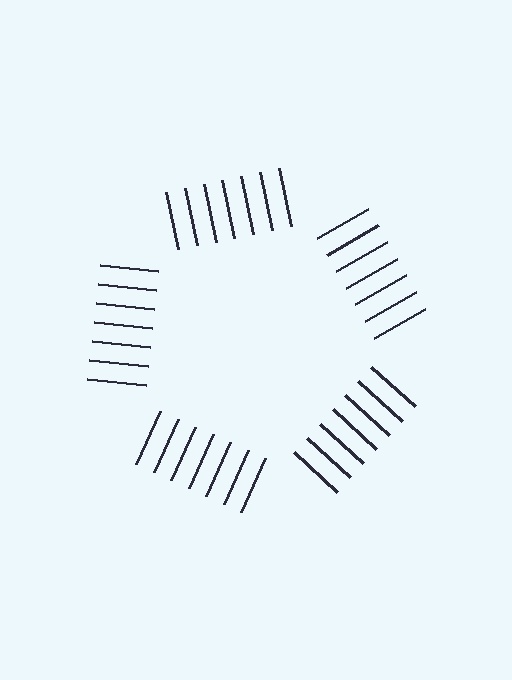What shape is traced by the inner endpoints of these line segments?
An illusory pentagon — the line segments terminate on its edges but no continuous stroke is drawn.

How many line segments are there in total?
35 — 7 along each of the 5 edges.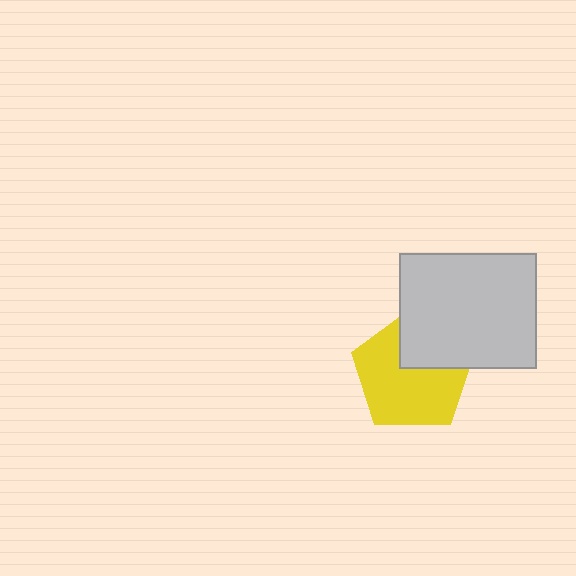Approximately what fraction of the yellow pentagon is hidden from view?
Roughly 31% of the yellow pentagon is hidden behind the light gray rectangle.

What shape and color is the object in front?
The object in front is a light gray rectangle.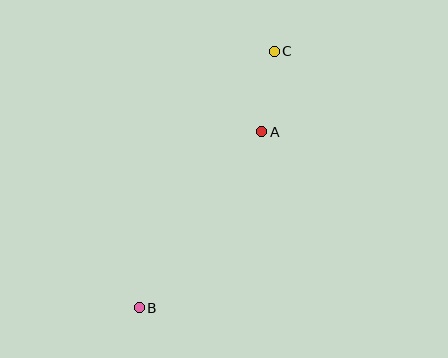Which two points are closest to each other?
Points A and C are closest to each other.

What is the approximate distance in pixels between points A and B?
The distance between A and B is approximately 214 pixels.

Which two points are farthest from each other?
Points B and C are farthest from each other.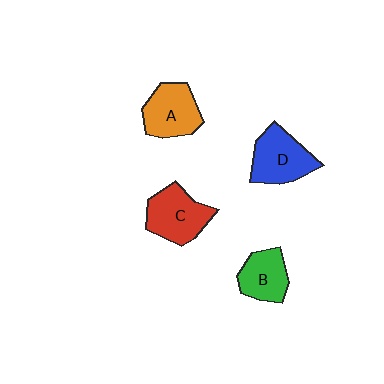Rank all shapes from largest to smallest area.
From largest to smallest: C (red), D (blue), A (orange), B (green).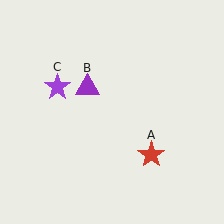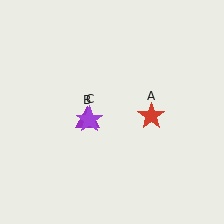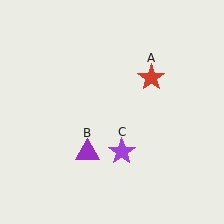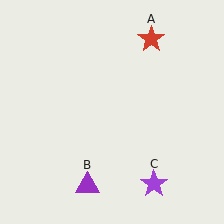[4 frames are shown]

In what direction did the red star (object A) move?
The red star (object A) moved up.